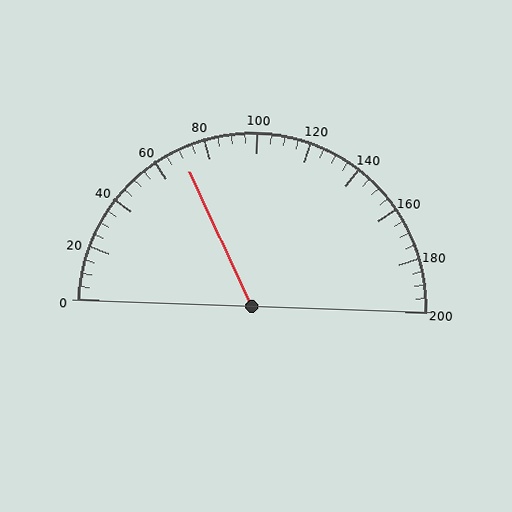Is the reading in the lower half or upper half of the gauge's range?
The reading is in the lower half of the range (0 to 200).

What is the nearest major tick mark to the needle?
The nearest major tick mark is 80.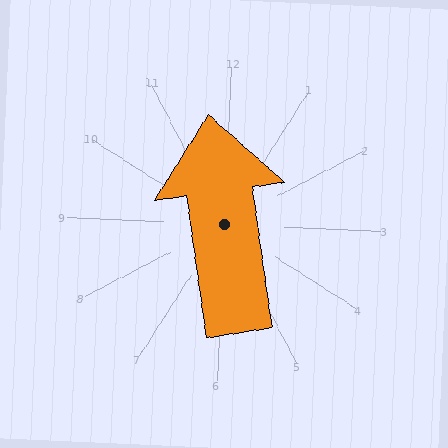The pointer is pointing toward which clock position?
Roughly 12 o'clock.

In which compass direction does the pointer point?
North.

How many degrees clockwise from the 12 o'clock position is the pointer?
Approximately 349 degrees.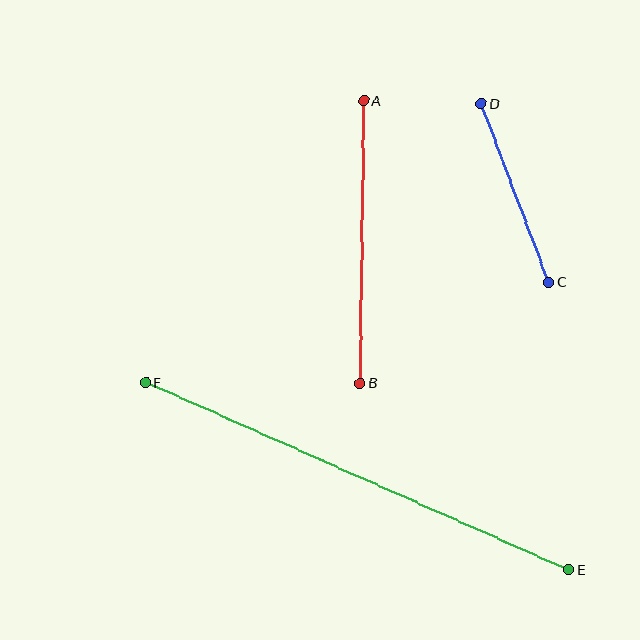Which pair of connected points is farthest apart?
Points E and F are farthest apart.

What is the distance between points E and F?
The distance is approximately 463 pixels.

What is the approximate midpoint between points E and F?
The midpoint is at approximately (357, 476) pixels.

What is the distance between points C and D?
The distance is approximately 191 pixels.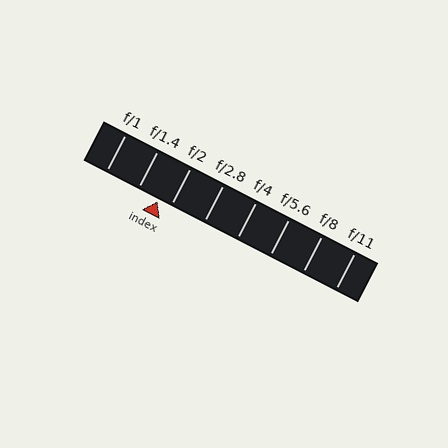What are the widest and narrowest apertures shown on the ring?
The widest aperture shown is f/1 and the narrowest is f/11.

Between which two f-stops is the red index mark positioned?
The index mark is between f/1.4 and f/2.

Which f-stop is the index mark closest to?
The index mark is closest to f/2.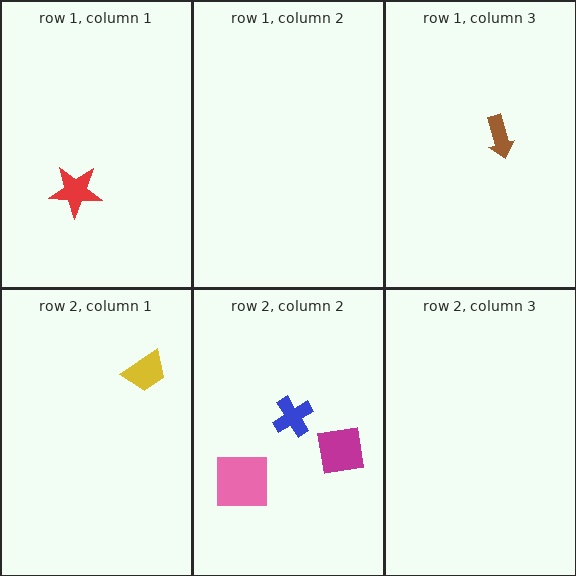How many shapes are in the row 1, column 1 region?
1.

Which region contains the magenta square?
The row 2, column 2 region.